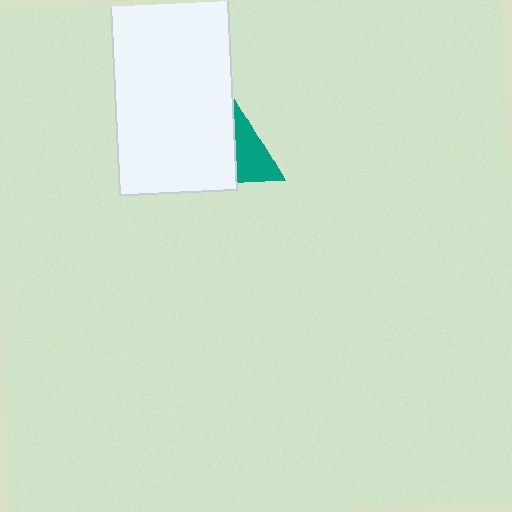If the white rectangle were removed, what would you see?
You would see the complete teal triangle.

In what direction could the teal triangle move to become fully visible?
The teal triangle could move right. That would shift it out from behind the white rectangle entirely.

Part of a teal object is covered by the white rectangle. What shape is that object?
It is a triangle.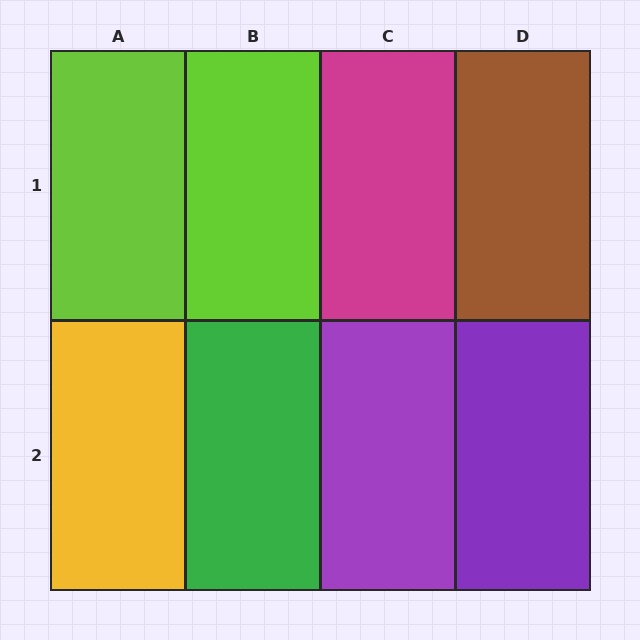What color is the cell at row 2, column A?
Yellow.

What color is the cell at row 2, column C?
Purple.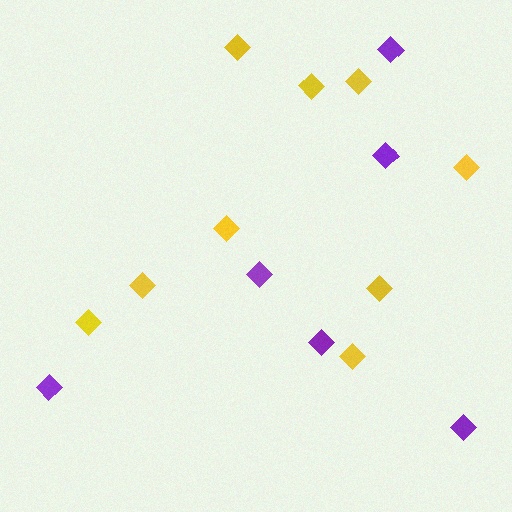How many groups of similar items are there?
There are 2 groups: one group of yellow diamonds (9) and one group of purple diamonds (6).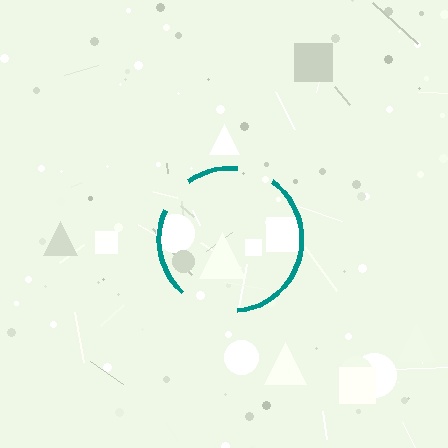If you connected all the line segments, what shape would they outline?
They would outline a circle.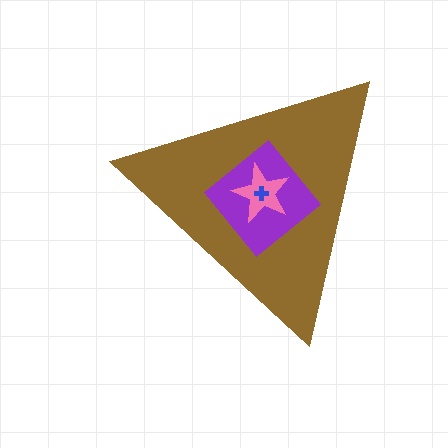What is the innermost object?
The blue cross.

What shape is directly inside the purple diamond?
The pink star.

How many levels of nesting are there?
4.